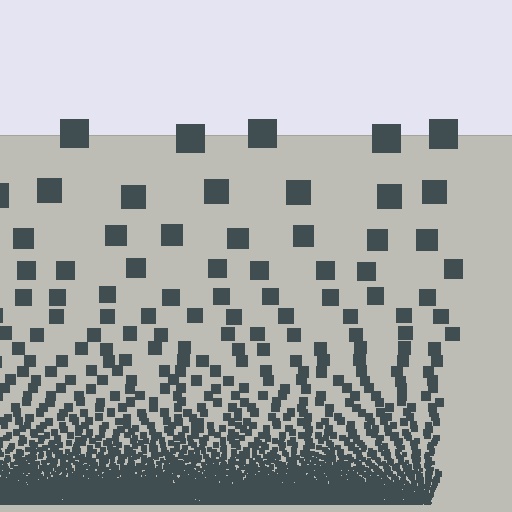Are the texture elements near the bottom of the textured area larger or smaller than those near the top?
Smaller. The gradient is inverted — elements near the bottom are smaller and denser.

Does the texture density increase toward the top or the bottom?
Density increases toward the bottom.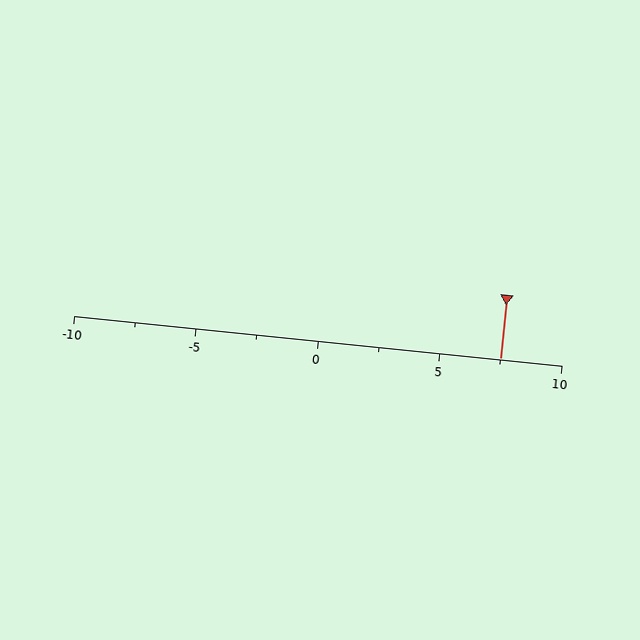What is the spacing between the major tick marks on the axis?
The major ticks are spaced 5 apart.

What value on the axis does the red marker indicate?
The marker indicates approximately 7.5.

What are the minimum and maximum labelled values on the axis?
The axis runs from -10 to 10.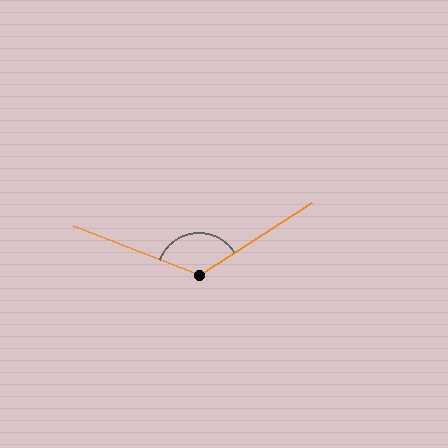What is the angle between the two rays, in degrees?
Approximately 126 degrees.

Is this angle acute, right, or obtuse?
It is obtuse.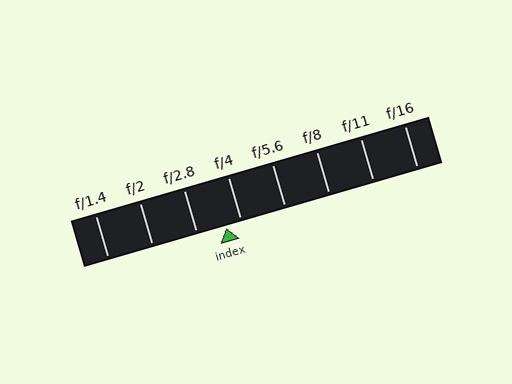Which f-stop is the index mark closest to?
The index mark is closest to f/4.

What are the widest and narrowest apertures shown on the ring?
The widest aperture shown is f/1.4 and the narrowest is f/16.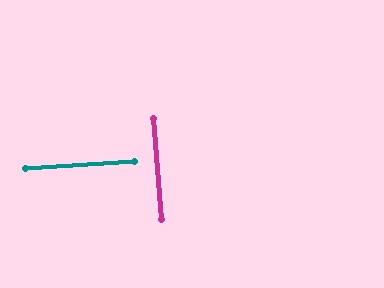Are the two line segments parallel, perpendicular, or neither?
Perpendicular — they meet at approximately 90°.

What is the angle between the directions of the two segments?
Approximately 90 degrees.